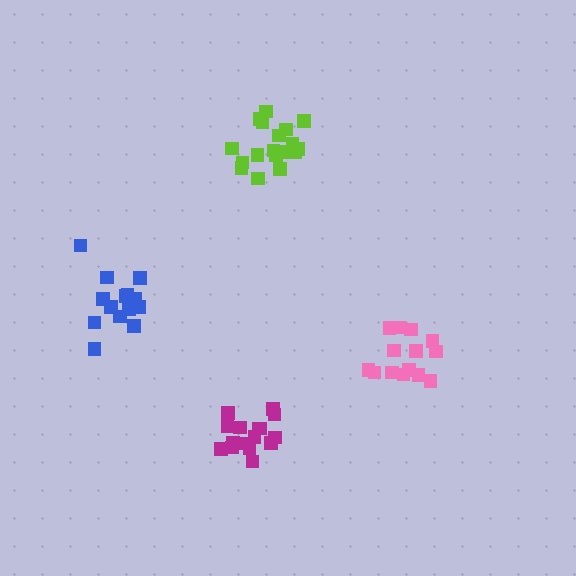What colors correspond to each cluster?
The clusters are colored: pink, blue, lime, magenta.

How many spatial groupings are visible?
There are 4 spatial groupings.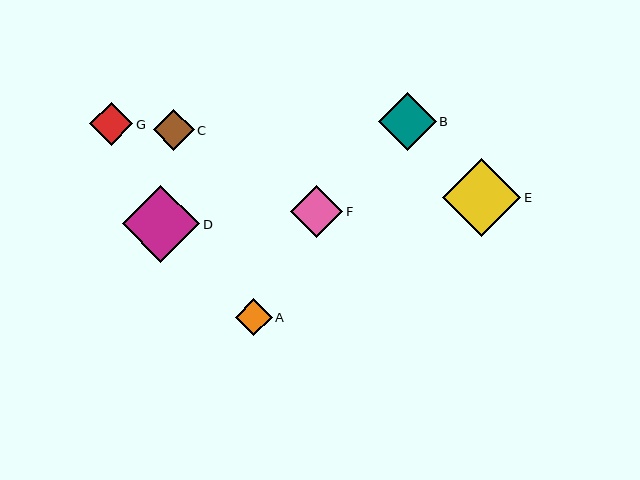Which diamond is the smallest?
Diamond A is the smallest with a size of approximately 37 pixels.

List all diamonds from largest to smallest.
From largest to smallest: E, D, B, F, G, C, A.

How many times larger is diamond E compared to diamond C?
Diamond E is approximately 1.9 times the size of diamond C.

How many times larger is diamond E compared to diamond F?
Diamond E is approximately 1.5 times the size of diamond F.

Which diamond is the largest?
Diamond E is the largest with a size of approximately 78 pixels.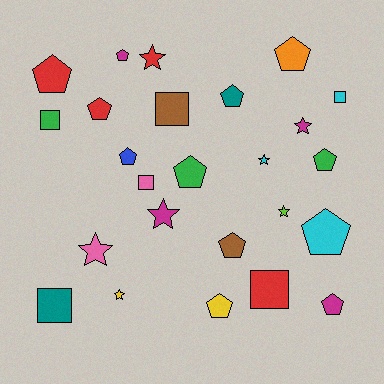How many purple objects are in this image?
There are no purple objects.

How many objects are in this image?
There are 25 objects.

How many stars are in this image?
There are 7 stars.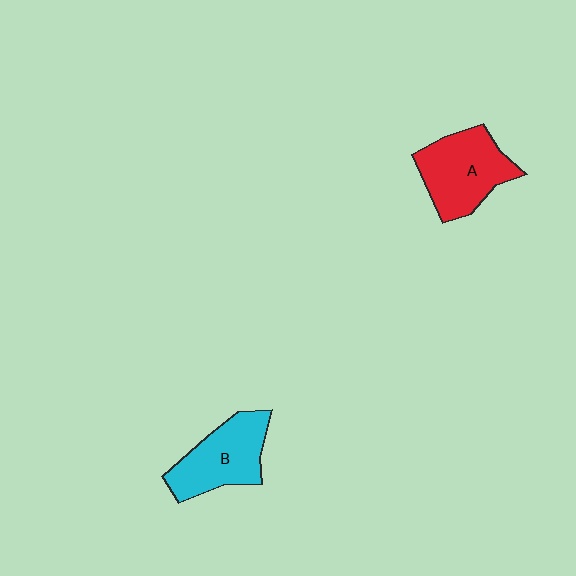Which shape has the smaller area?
Shape B (cyan).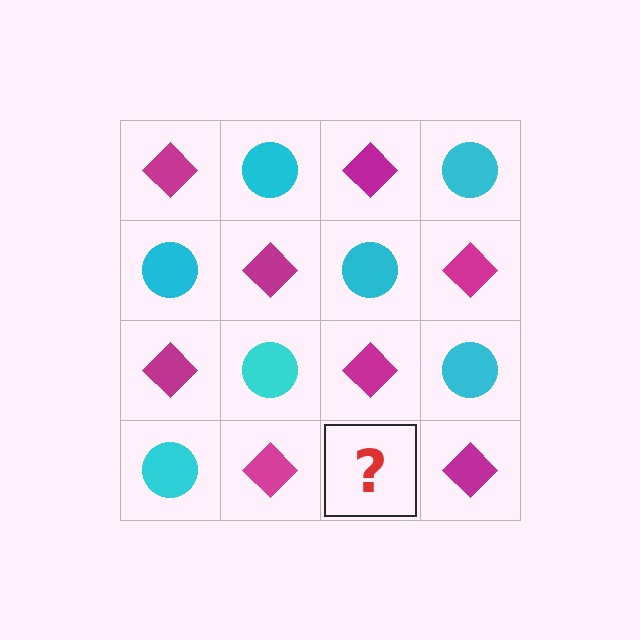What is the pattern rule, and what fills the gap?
The rule is that it alternates magenta diamond and cyan circle in a checkerboard pattern. The gap should be filled with a cyan circle.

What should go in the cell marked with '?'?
The missing cell should contain a cyan circle.